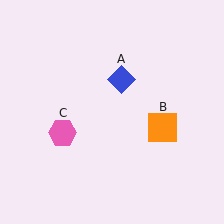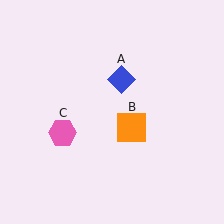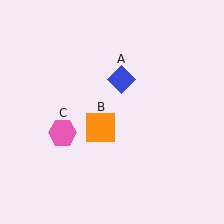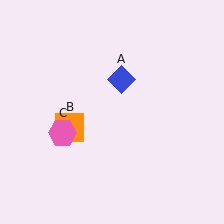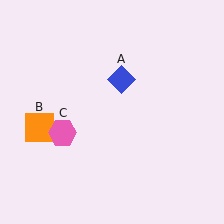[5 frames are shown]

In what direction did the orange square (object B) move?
The orange square (object B) moved left.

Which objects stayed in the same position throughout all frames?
Blue diamond (object A) and pink hexagon (object C) remained stationary.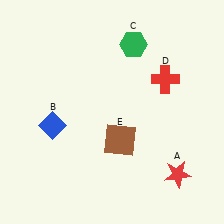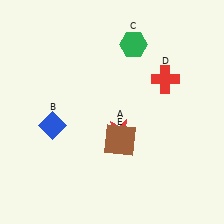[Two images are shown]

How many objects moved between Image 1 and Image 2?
1 object moved between the two images.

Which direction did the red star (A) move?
The red star (A) moved left.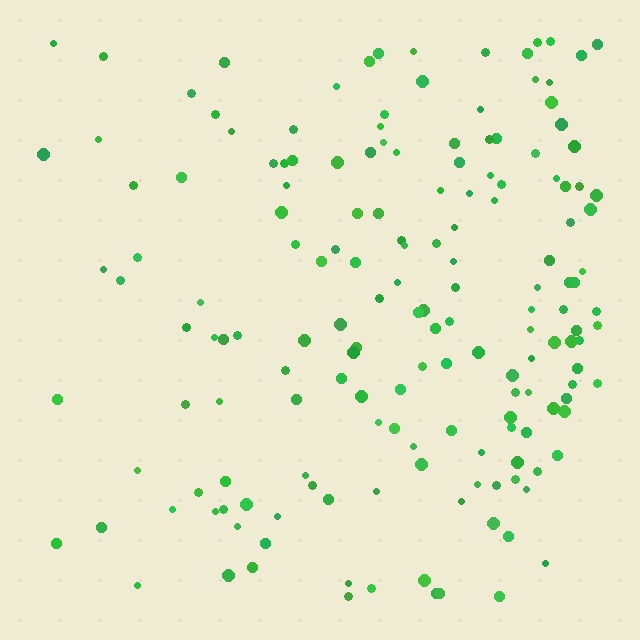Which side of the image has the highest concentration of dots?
The right.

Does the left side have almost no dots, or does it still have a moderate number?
Still a moderate number, just noticeably fewer than the right.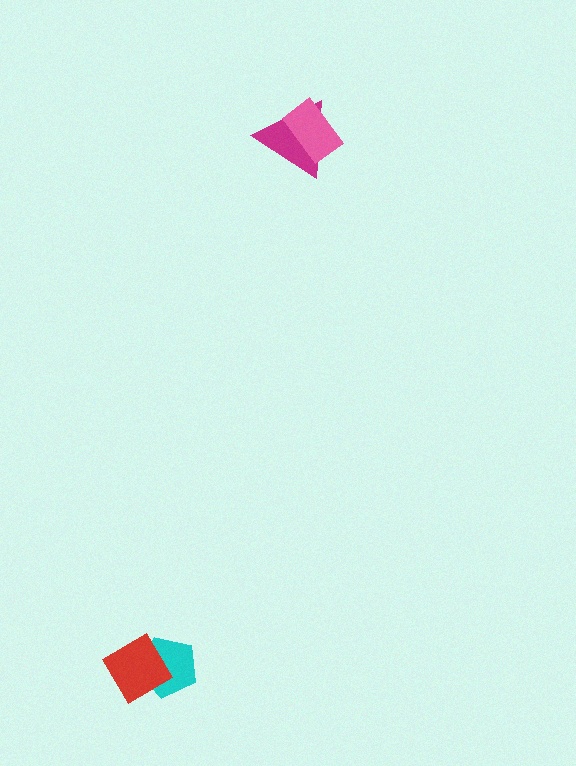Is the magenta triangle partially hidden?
Yes, it is partially covered by another shape.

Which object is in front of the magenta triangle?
The pink rectangle is in front of the magenta triangle.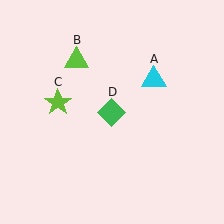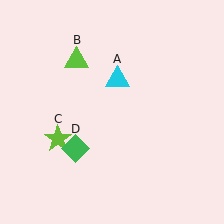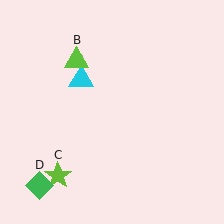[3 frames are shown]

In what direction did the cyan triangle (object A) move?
The cyan triangle (object A) moved left.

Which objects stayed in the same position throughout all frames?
Lime triangle (object B) remained stationary.